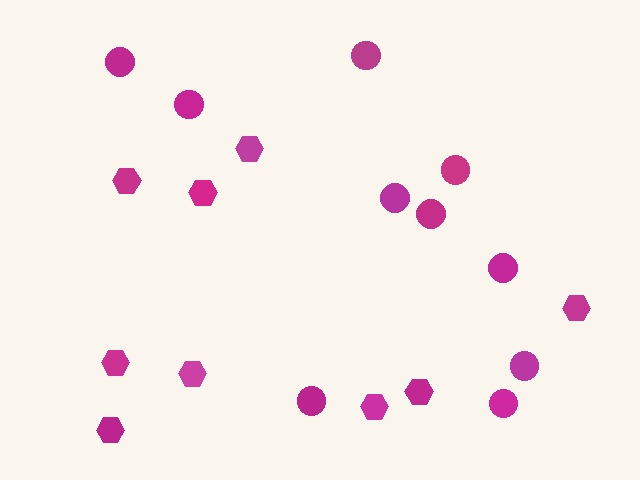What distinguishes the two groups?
There are 2 groups: one group of circles (10) and one group of hexagons (9).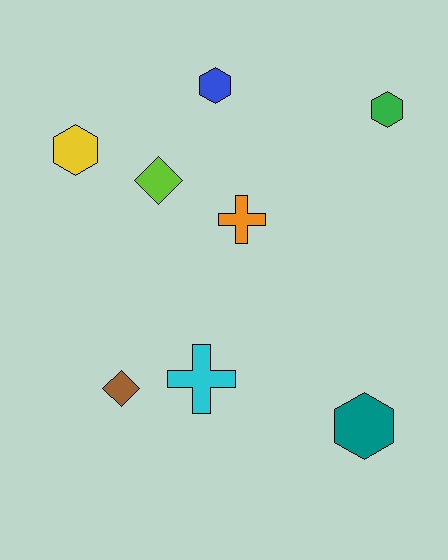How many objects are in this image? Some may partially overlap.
There are 8 objects.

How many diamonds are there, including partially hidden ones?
There are 2 diamonds.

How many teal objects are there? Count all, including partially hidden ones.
There is 1 teal object.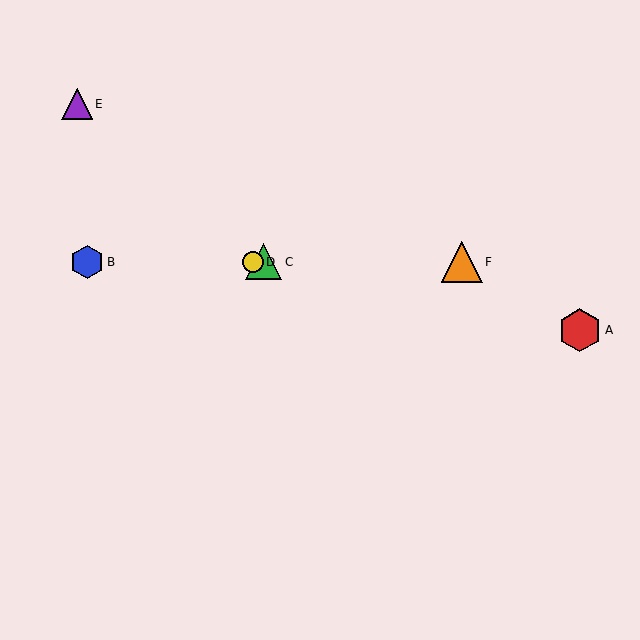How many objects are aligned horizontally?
4 objects (B, C, D, F) are aligned horizontally.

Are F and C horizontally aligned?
Yes, both are at y≈262.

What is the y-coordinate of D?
Object D is at y≈262.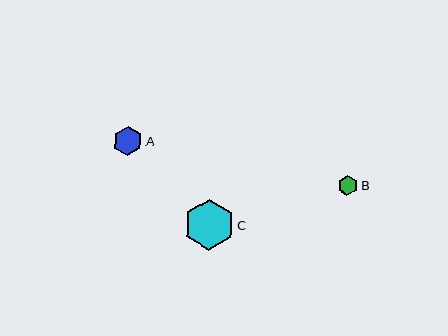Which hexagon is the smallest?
Hexagon B is the smallest with a size of approximately 20 pixels.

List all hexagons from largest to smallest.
From largest to smallest: C, A, B.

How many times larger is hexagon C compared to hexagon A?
Hexagon C is approximately 1.7 times the size of hexagon A.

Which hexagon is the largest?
Hexagon C is the largest with a size of approximately 51 pixels.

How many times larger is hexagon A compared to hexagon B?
Hexagon A is approximately 1.4 times the size of hexagon B.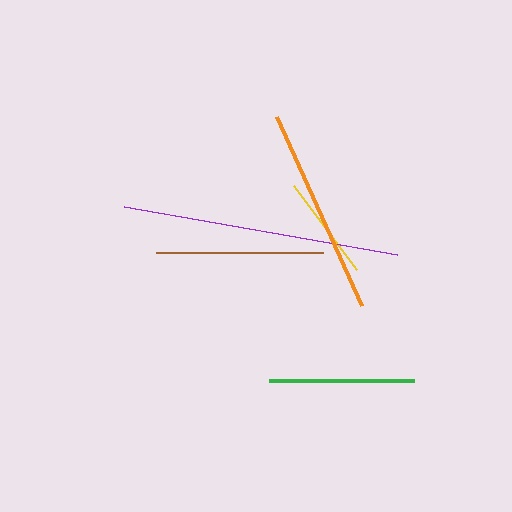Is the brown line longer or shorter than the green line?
The brown line is longer than the green line.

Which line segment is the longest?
The purple line is the longest at approximately 278 pixels.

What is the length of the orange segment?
The orange segment is approximately 207 pixels long.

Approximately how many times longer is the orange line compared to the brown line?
The orange line is approximately 1.2 times the length of the brown line.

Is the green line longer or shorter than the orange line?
The orange line is longer than the green line.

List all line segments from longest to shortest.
From longest to shortest: purple, orange, brown, green, yellow.